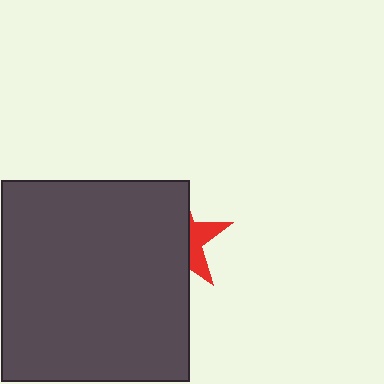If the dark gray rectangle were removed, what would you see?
You would see the complete red star.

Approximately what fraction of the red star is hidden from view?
Roughly 67% of the red star is hidden behind the dark gray rectangle.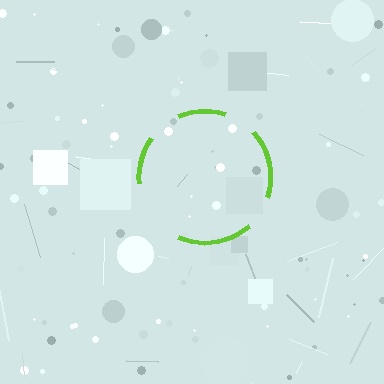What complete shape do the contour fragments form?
The contour fragments form a circle.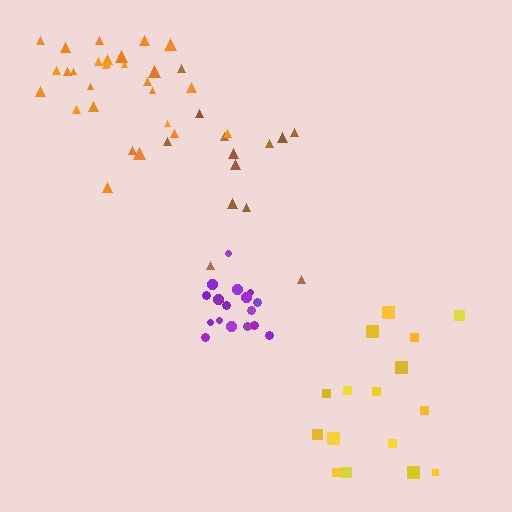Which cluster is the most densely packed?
Purple.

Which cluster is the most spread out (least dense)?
Yellow.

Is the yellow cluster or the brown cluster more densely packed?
Brown.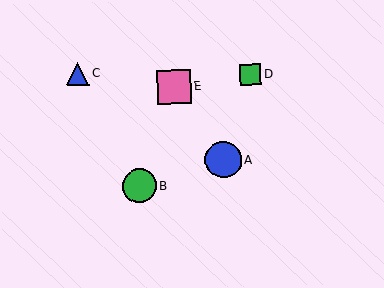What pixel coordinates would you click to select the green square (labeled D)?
Click at (250, 75) to select the green square D.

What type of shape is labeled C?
Shape C is a blue triangle.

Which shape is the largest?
The blue circle (labeled A) is the largest.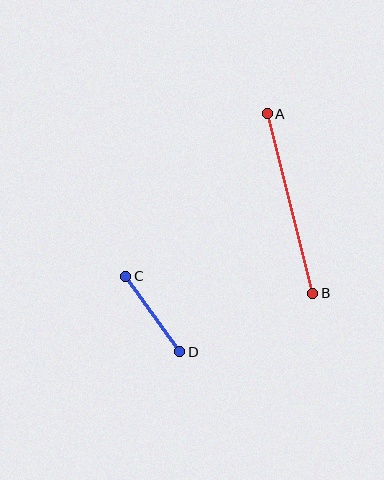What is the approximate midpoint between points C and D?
The midpoint is at approximately (153, 314) pixels.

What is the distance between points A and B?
The distance is approximately 185 pixels.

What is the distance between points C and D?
The distance is approximately 93 pixels.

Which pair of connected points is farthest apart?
Points A and B are farthest apart.